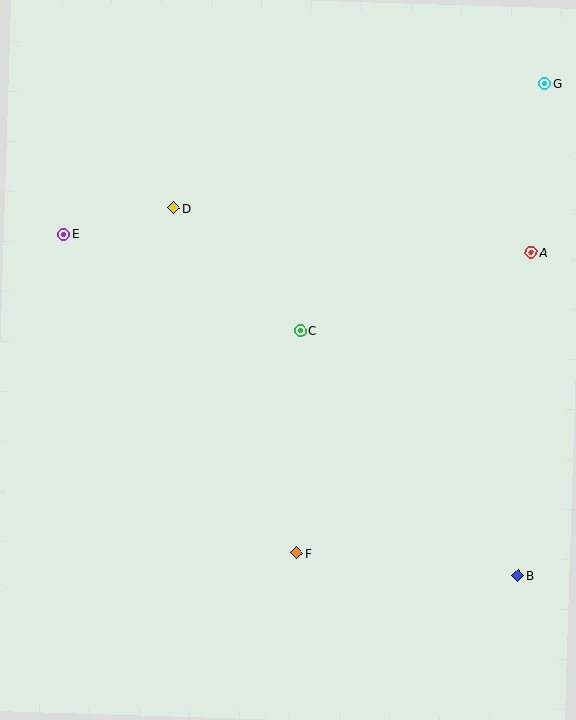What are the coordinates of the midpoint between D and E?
The midpoint between D and E is at (118, 221).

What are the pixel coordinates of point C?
Point C is at (300, 331).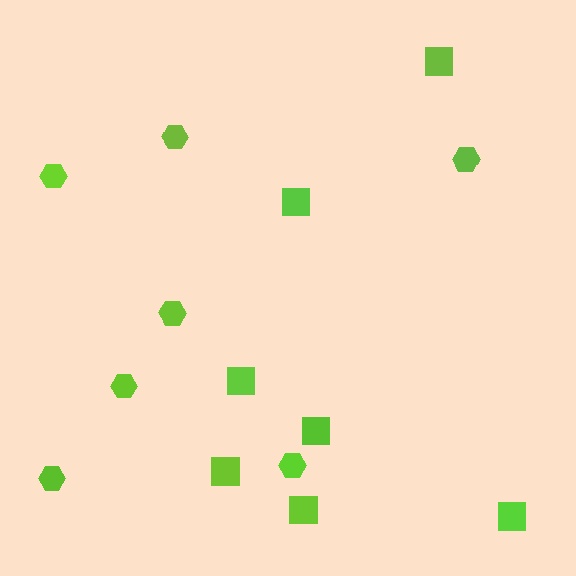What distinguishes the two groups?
There are 2 groups: one group of hexagons (7) and one group of squares (7).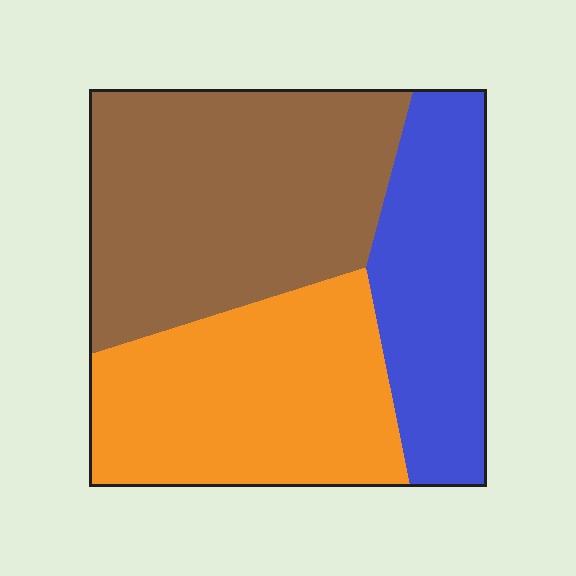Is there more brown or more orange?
Brown.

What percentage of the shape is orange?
Orange takes up about one third (1/3) of the shape.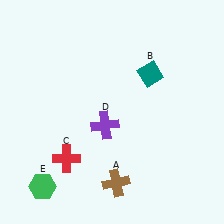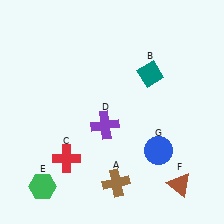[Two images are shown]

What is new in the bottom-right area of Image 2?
A brown triangle (F) was added in the bottom-right area of Image 2.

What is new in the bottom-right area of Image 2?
A blue circle (G) was added in the bottom-right area of Image 2.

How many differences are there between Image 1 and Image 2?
There are 2 differences between the two images.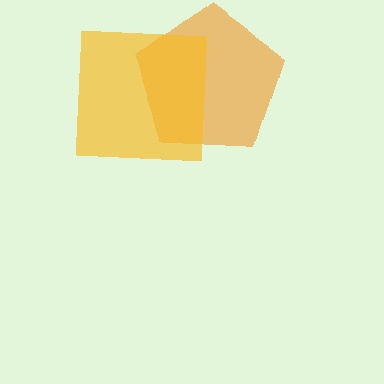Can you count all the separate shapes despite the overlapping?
Yes, there are 2 separate shapes.